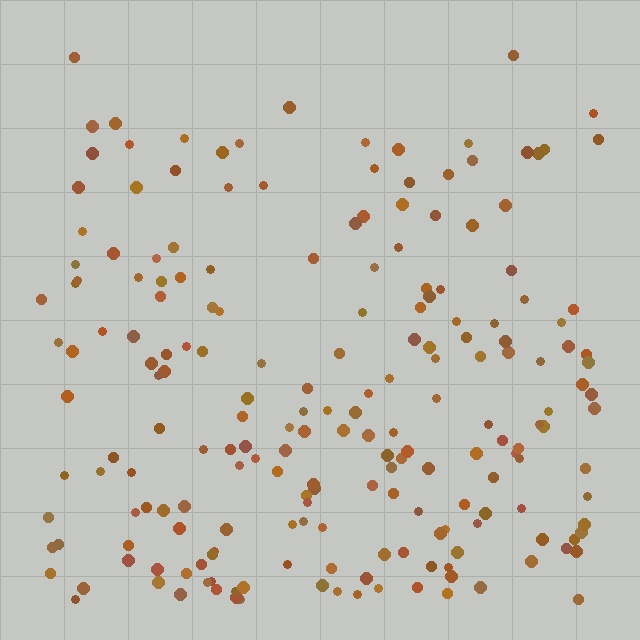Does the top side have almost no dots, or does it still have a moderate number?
Still a moderate number, just noticeably fewer than the bottom.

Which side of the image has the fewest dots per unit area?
The top.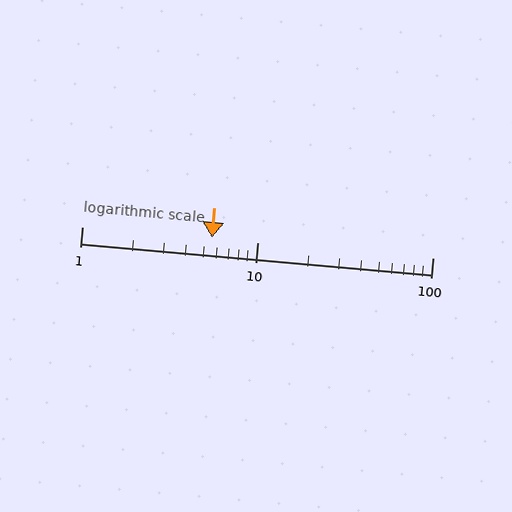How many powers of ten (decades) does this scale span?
The scale spans 2 decades, from 1 to 100.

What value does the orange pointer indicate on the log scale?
The pointer indicates approximately 5.5.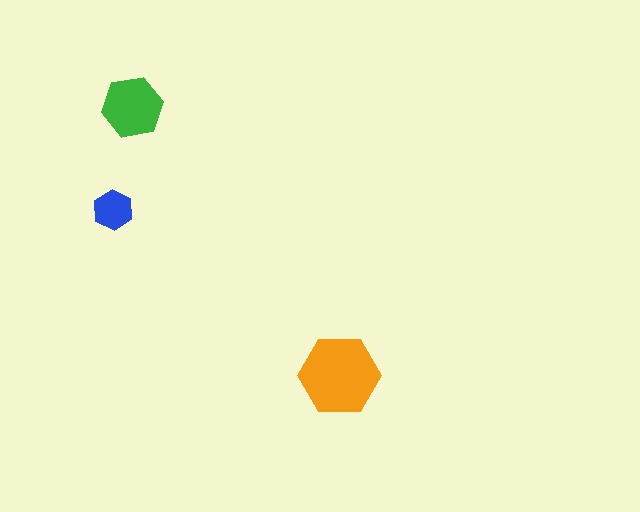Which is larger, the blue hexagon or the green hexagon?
The green one.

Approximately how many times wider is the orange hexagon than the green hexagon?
About 1.5 times wider.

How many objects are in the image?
There are 3 objects in the image.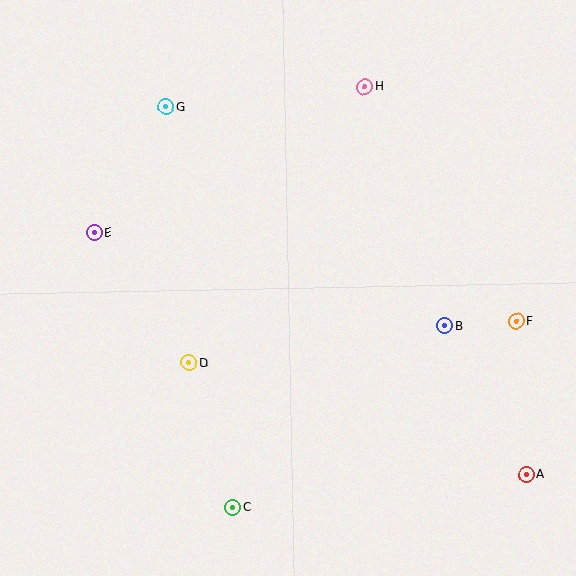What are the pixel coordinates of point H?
Point H is at (365, 87).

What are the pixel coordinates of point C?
Point C is at (233, 508).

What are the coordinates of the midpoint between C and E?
The midpoint between C and E is at (164, 370).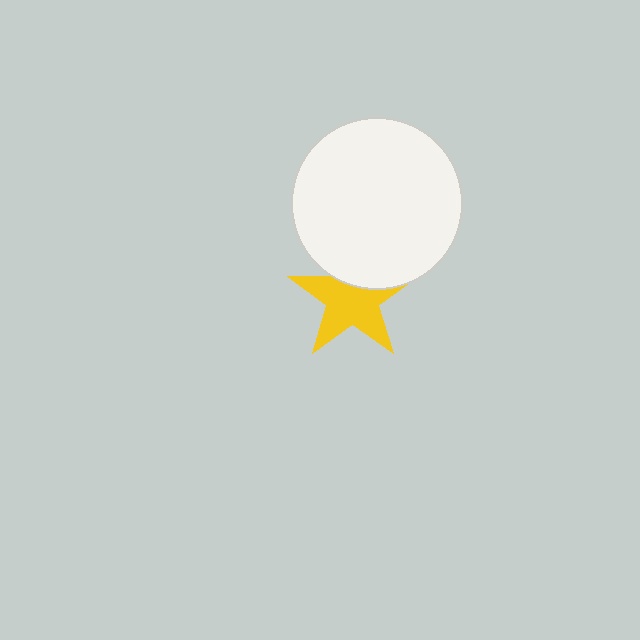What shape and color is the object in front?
The object in front is a white circle.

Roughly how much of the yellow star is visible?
Most of it is visible (roughly 70%).